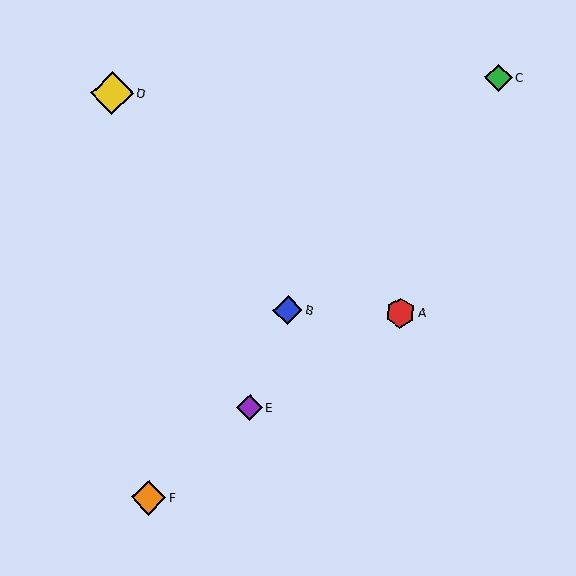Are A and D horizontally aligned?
No, A is at y≈313 and D is at y≈93.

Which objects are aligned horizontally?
Objects A, B are aligned horizontally.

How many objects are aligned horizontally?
2 objects (A, B) are aligned horizontally.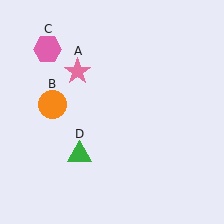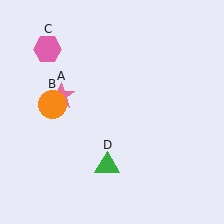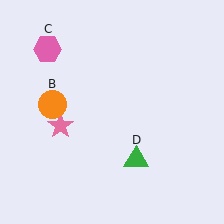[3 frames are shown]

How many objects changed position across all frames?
2 objects changed position: pink star (object A), green triangle (object D).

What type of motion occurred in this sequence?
The pink star (object A), green triangle (object D) rotated counterclockwise around the center of the scene.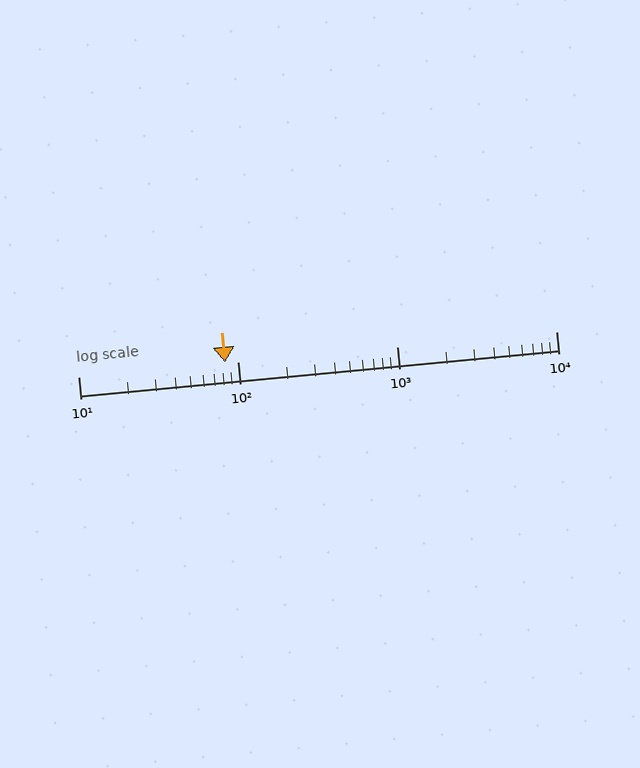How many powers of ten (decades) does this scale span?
The scale spans 3 decades, from 10 to 10000.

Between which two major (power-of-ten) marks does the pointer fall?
The pointer is between 10 and 100.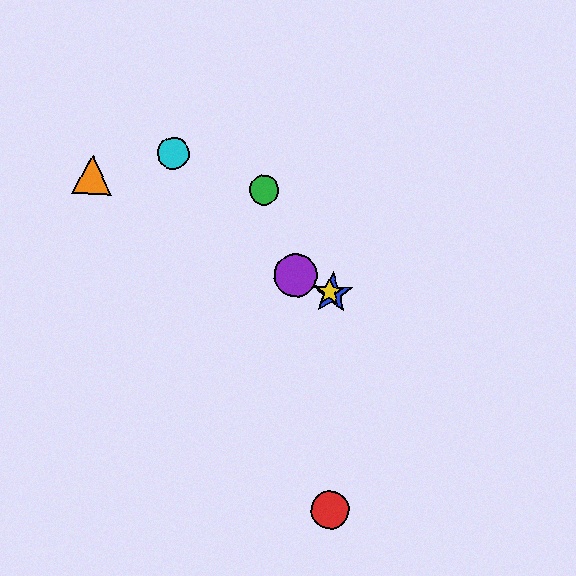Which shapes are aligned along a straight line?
The blue star, the yellow star, the purple circle, the orange triangle are aligned along a straight line.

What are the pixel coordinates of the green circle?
The green circle is at (264, 190).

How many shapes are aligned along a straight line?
4 shapes (the blue star, the yellow star, the purple circle, the orange triangle) are aligned along a straight line.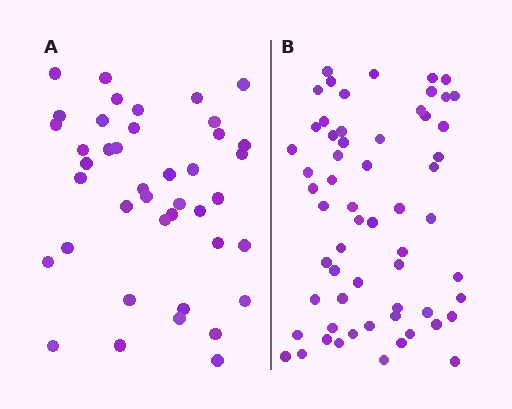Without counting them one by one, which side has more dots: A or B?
Region B (the right region) has more dots.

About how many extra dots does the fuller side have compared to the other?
Region B has approximately 20 more dots than region A.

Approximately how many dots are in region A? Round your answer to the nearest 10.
About 40 dots. (The exact count is 41, which rounds to 40.)